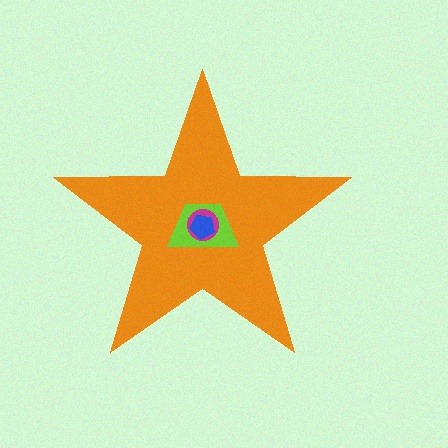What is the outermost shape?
The orange star.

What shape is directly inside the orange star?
The lime trapezoid.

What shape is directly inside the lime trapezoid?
The magenta circle.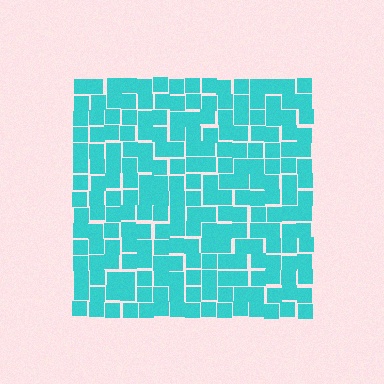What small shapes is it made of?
It is made of small squares.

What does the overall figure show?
The overall figure shows a square.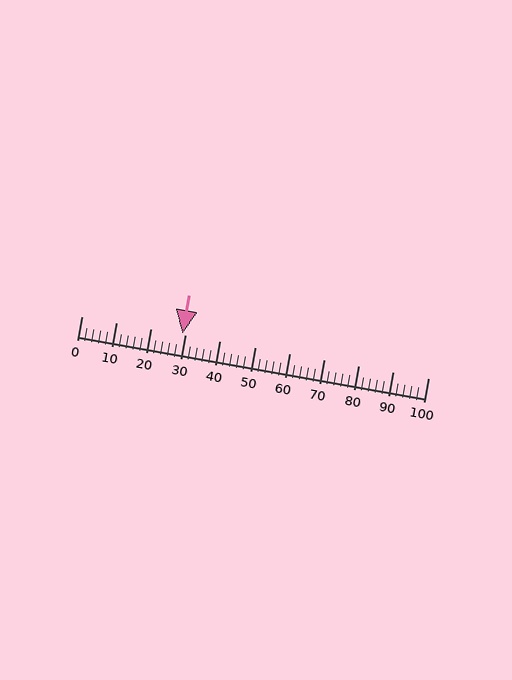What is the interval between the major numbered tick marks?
The major tick marks are spaced 10 units apart.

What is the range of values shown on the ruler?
The ruler shows values from 0 to 100.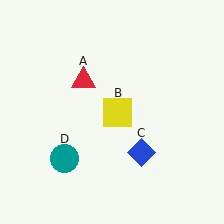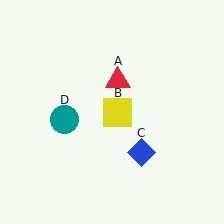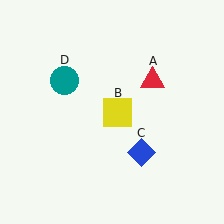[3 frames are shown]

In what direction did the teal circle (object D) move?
The teal circle (object D) moved up.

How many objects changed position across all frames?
2 objects changed position: red triangle (object A), teal circle (object D).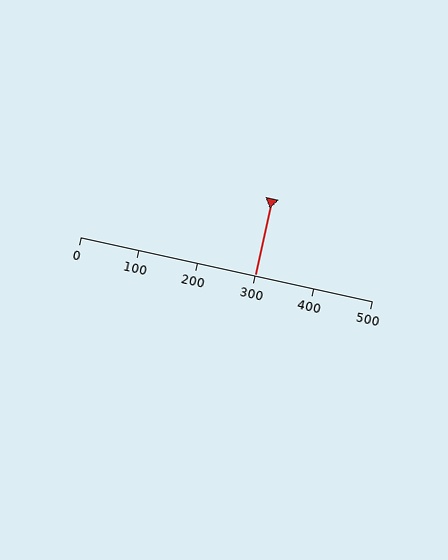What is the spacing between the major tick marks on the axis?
The major ticks are spaced 100 apart.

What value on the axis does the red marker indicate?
The marker indicates approximately 300.